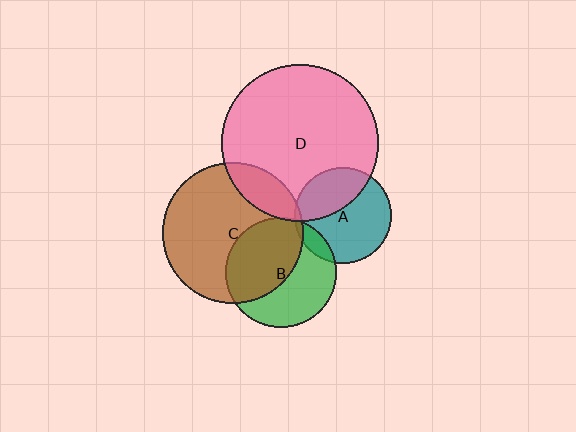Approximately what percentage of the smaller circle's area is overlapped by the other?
Approximately 5%.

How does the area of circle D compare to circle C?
Approximately 1.2 times.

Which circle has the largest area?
Circle D (pink).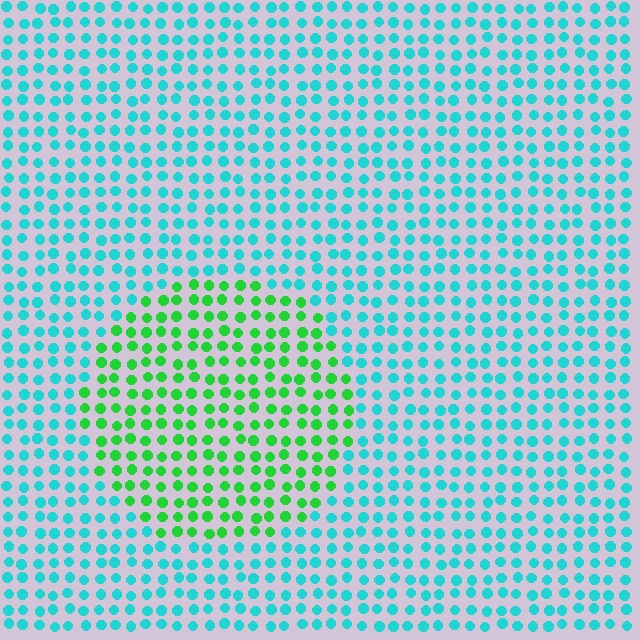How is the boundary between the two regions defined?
The boundary is defined purely by a slight shift in hue (about 53 degrees). Spacing, size, and orientation are identical on both sides.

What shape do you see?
I see a circle.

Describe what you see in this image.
The image is filled with small cyan elements in a uniform arrangement. A circle-shaped region is visible where the elements are tinted to a slightly different hue, forming a subtle color boundary.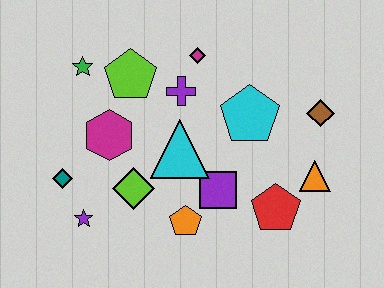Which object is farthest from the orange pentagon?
The green star is farthest from the orange pentagon.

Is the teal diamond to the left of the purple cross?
Yes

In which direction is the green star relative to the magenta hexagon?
The green star is above the magenta hexagon.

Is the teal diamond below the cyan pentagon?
Yes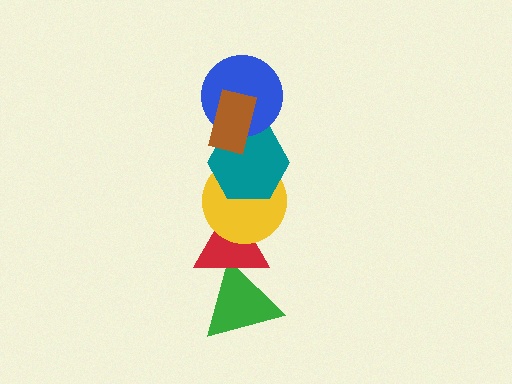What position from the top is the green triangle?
The green triangle is 6th from the top.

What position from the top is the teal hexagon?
The teal hexagon is 3rd from the top.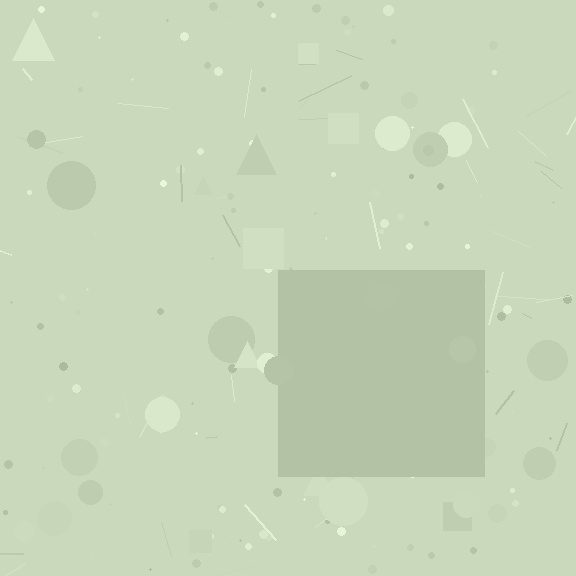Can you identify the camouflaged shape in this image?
The camouflaged shape is a square.